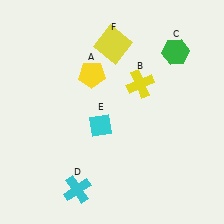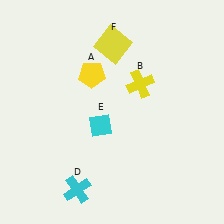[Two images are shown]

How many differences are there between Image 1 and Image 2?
There is 1 difference between the two images.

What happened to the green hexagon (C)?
The green hexagon (C) was removed in Image 2. It was in the top-right area of Image 1.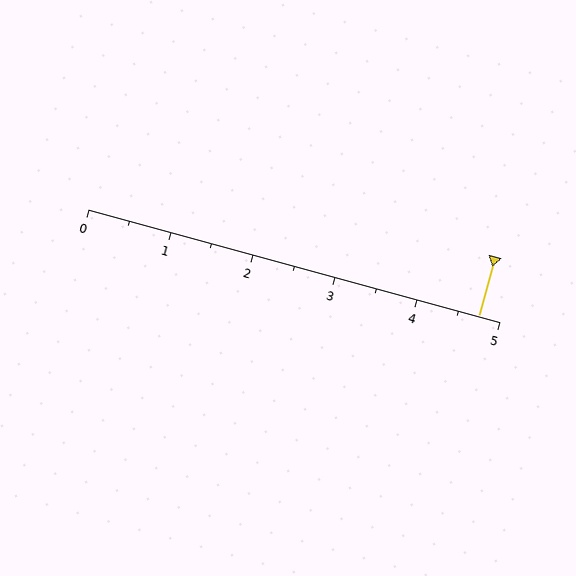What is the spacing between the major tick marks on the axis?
The major ticks are spaced 1 apart.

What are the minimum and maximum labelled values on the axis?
The axis runs from 0 to 5.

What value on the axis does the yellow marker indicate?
The marker indicates approximately 4.8.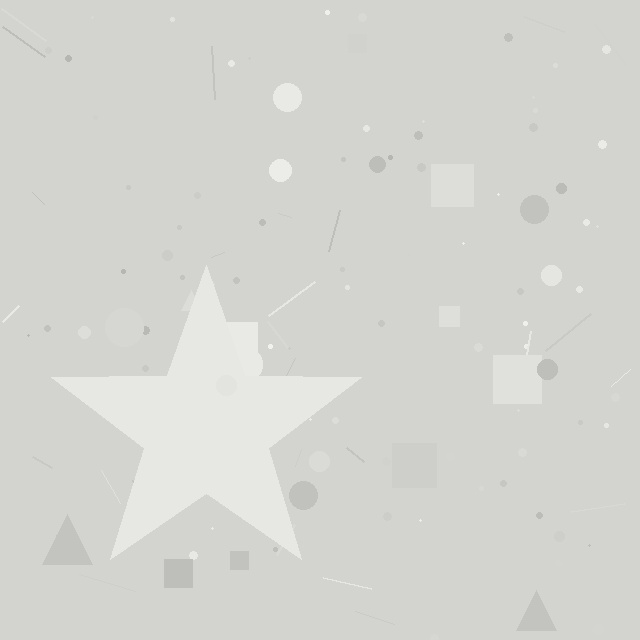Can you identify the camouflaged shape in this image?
The camouflaged shape is a star.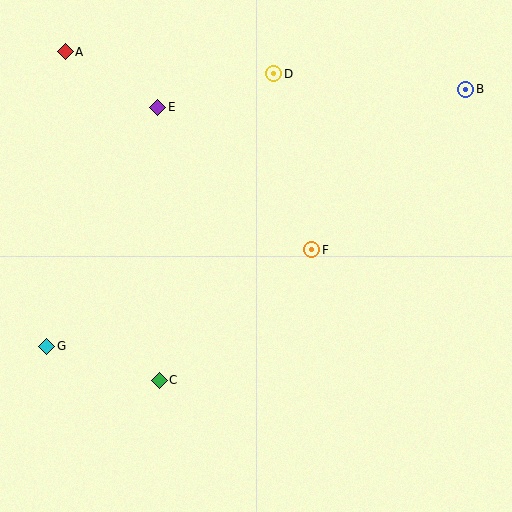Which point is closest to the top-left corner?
Point A is closest to the top-left corner.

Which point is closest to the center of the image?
Point F at (312, 250) is closest to the center.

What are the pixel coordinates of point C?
Point C is at (159, 380).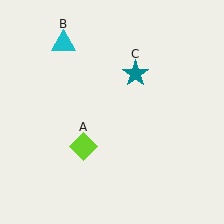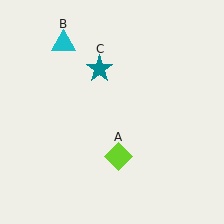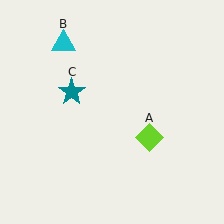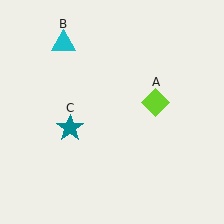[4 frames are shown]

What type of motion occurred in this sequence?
The lime diamond (object A), teal star (object C) rotated counterclockwise around the center of the scene.